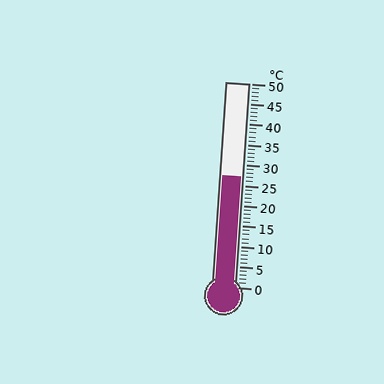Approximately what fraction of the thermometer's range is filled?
The thermometer is filled to approximately 55% of its range.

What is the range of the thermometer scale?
The thermometer scale ranges from 0°C to 50°C.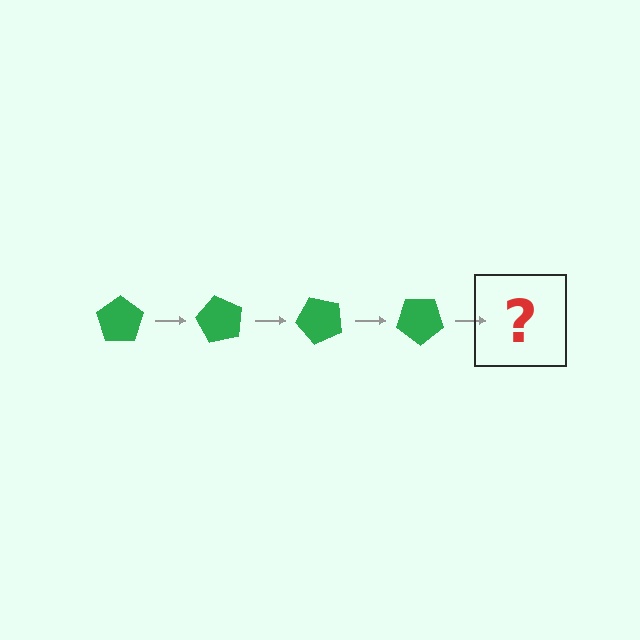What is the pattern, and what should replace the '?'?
The pattern is that the pentagon rotates 60 degrees each step. The '?' should be a green pentagon rotated 240 degrees.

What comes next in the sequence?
The next element should be a green pentagon rotated 240 degrees.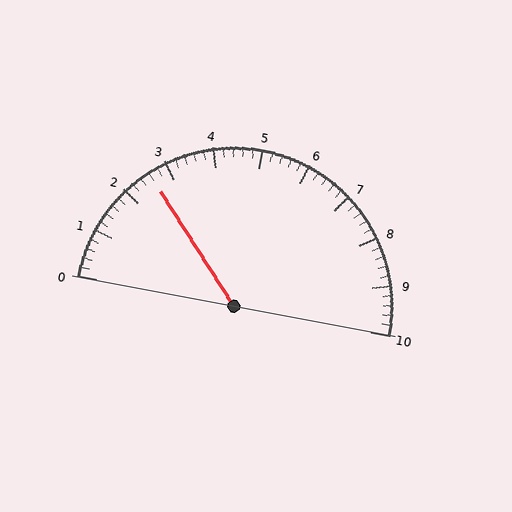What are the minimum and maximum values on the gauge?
The gauge ranges from 0 to 10.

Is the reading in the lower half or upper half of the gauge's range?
The reading is in the lower half of the range (0 to 10).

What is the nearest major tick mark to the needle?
The nearest major tick mark is 3.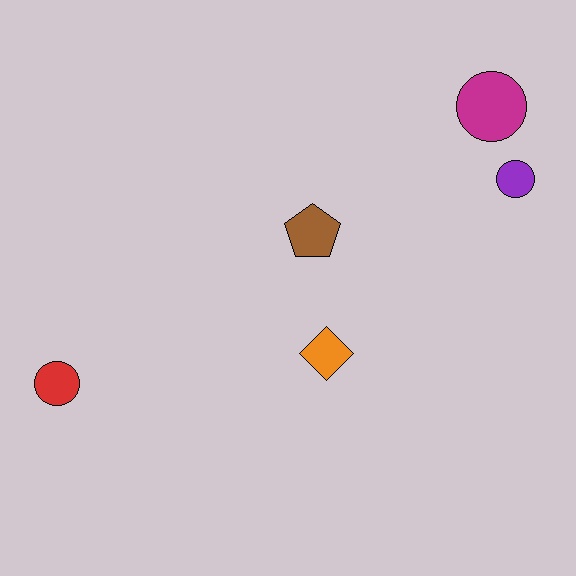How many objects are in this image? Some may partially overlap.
There are 5 objects.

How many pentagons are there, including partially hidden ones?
There is 1 pentagon.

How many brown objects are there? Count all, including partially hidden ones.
There is 1 brown object.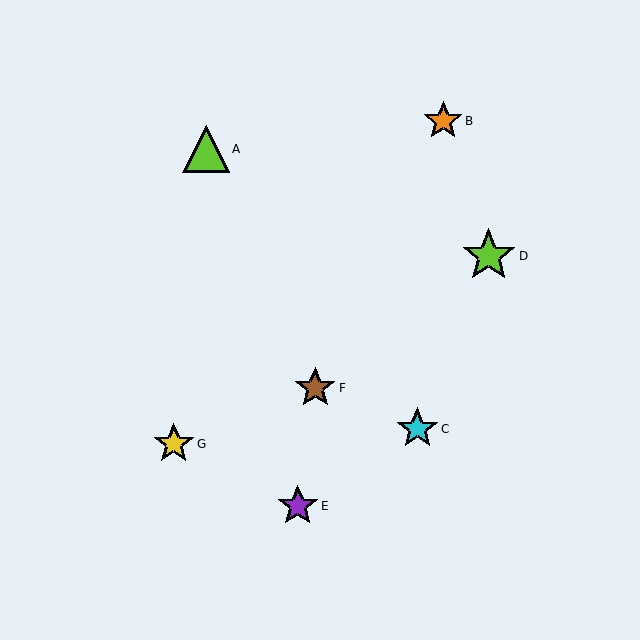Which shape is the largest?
The lime star (labeled D) is the largest.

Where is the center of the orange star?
The center of the orange star is at (443, 121).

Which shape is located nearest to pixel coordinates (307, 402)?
The brown star (labeled F) at (315, 388) is nearest to that location.